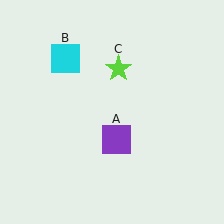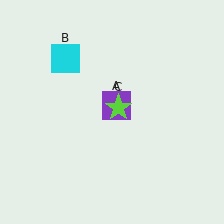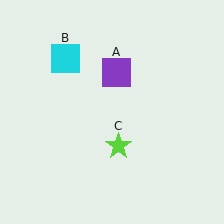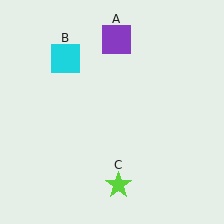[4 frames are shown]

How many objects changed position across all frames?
2 objects changed position: purple square (object A), lime star (object C).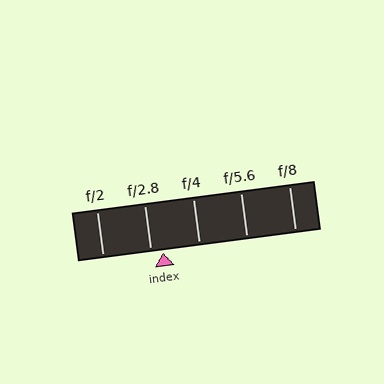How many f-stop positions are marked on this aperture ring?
There are 5 f-stop positions marked.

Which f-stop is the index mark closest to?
The index mark is closest to f/2.8.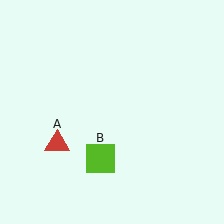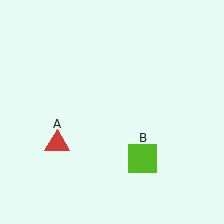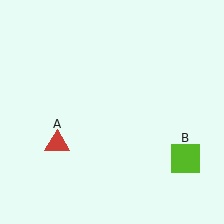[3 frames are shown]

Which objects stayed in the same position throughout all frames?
Red triangle (object A) remained stationary.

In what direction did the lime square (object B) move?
The lime square (object B) moved right.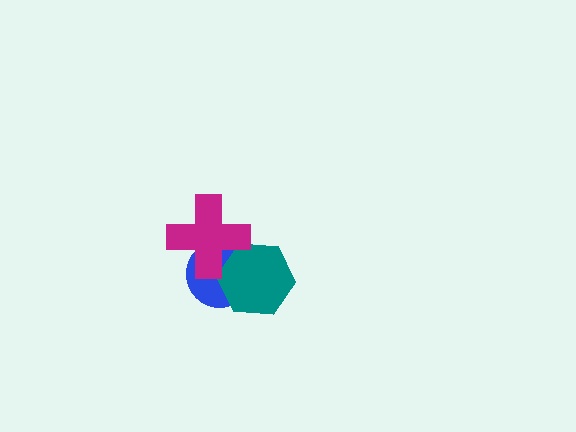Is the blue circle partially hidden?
Yes, it is partially covered by another shape.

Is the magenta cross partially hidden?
No, no other shape covers it.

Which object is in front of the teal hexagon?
The magenta cross is in front of the teal hexagon.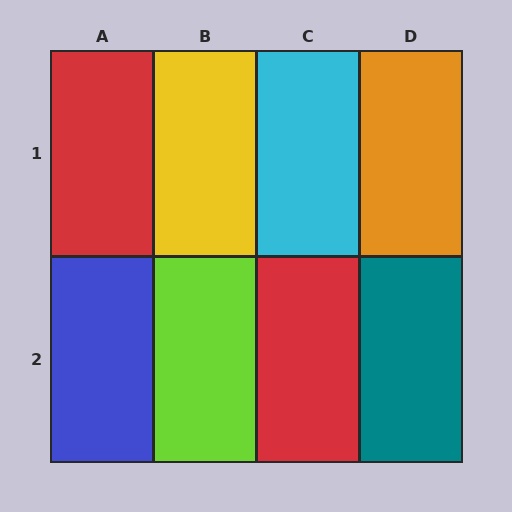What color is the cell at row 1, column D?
Orange.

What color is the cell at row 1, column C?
Cyan.